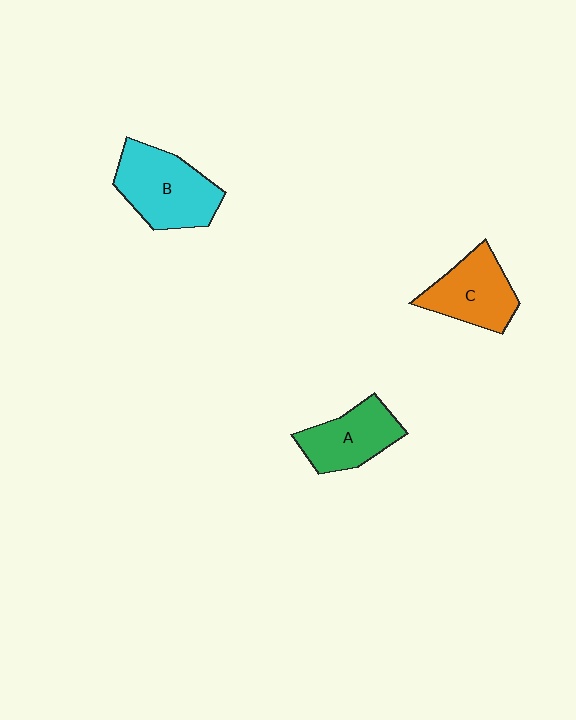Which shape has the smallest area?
Shape A (green).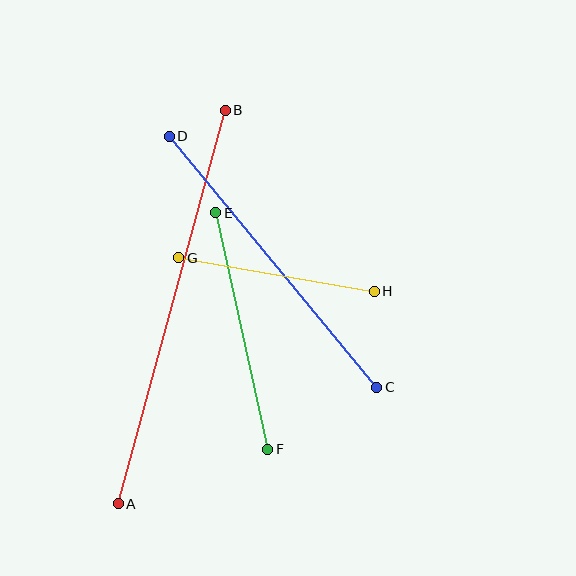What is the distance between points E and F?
The distance is approximately 242 pixels.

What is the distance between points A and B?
The distance is approximately 408 pixels.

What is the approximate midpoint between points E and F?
The midpoint is at approximately (242, 331) pixels.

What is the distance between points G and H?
The distance is approximately 199 pixels.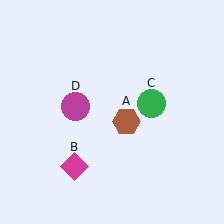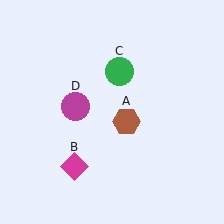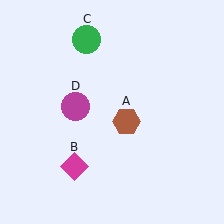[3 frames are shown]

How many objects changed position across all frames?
1 object changed position: green circle (object C).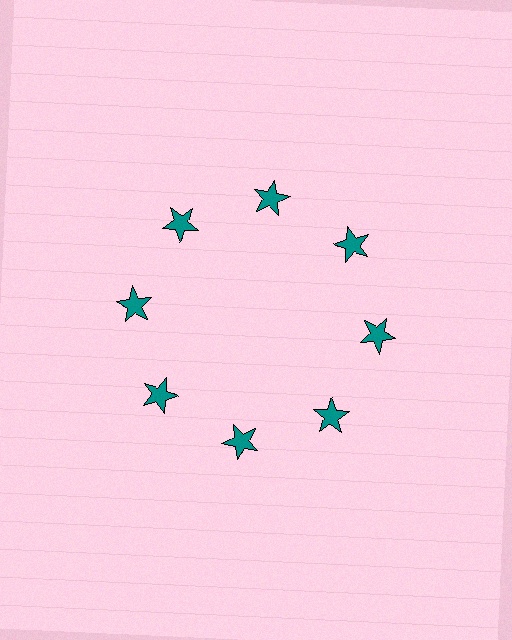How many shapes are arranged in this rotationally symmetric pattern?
There are 8 shapes, arranged in 8 groups of 1.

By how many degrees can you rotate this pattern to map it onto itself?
The pattern maps onto itself every 45 degrees of rotation.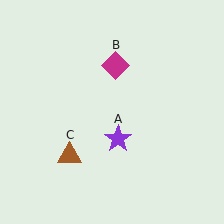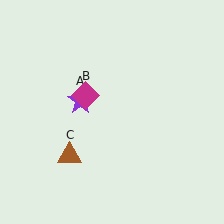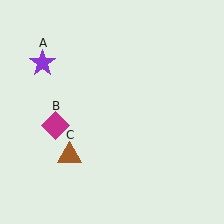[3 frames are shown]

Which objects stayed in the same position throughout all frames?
Brown triangle (object C) remained stationary.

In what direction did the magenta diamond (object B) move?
The magenta diamond (object B) moved down and to the left.